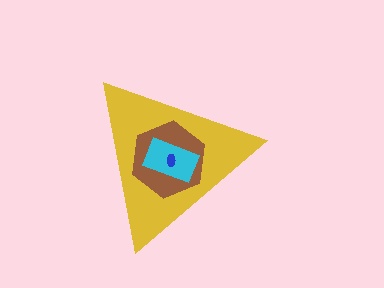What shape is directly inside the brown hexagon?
The cyan rectangle.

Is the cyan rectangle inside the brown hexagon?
Yes.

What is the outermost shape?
The yellow triangle.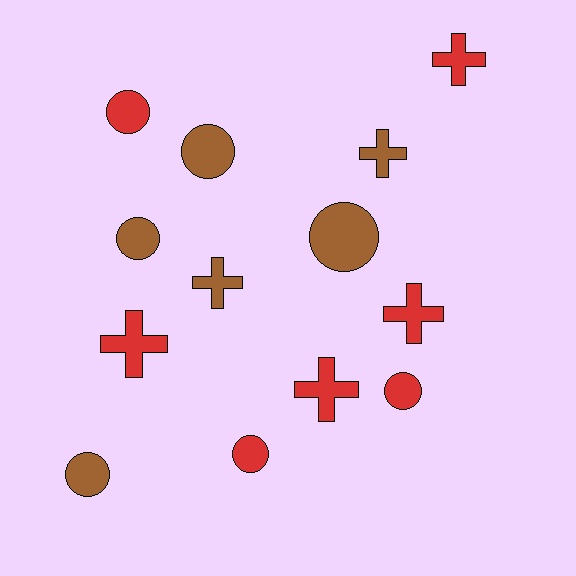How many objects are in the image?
There are 13 objects.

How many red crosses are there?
There are 4 red crosses.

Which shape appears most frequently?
Circle, with 7 objects.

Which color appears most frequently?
Red, with 7 objects.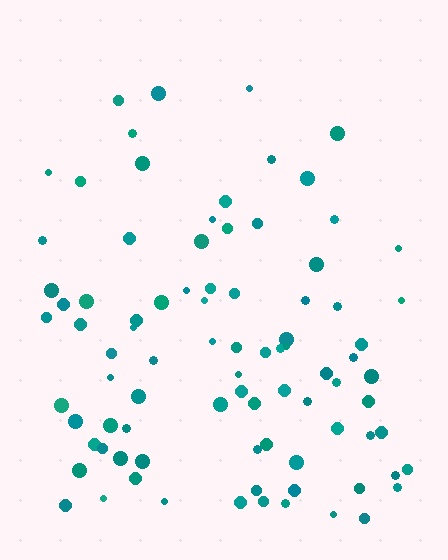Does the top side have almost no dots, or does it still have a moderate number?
Still a moderate number, just noticeably fewer than the bottom.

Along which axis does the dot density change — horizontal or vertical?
Vertical.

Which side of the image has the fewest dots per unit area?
The top.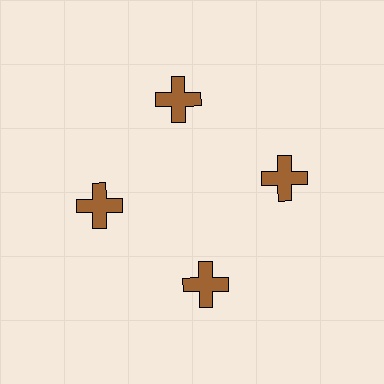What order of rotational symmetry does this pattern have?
This pattern has 4-fold rotational symmetry.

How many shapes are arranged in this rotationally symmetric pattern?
There are 4 shapes, arranged in 4 groups of 1.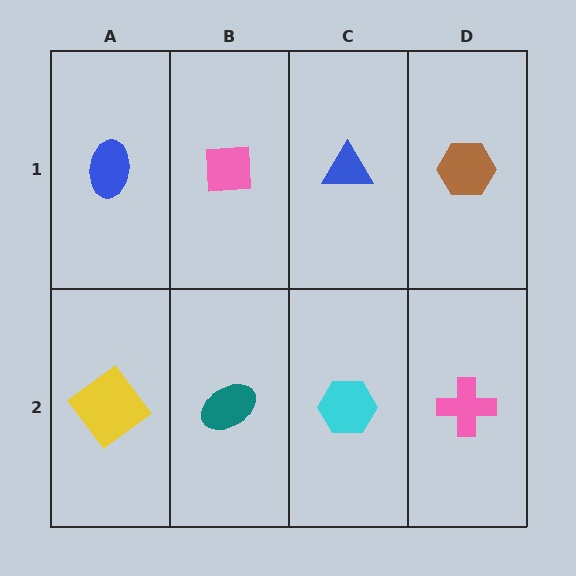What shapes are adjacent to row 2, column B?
A pink square (row 1, column B), a yellow diamond (row 2, column A), a cyan hexagon (row 2, column C).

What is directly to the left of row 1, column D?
A blue triangle.